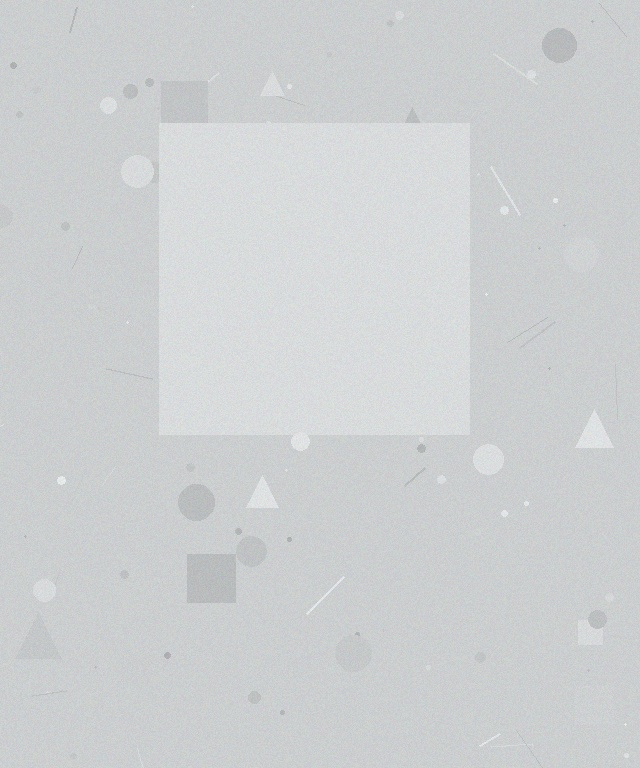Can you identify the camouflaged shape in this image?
The camouflaged shape is a square.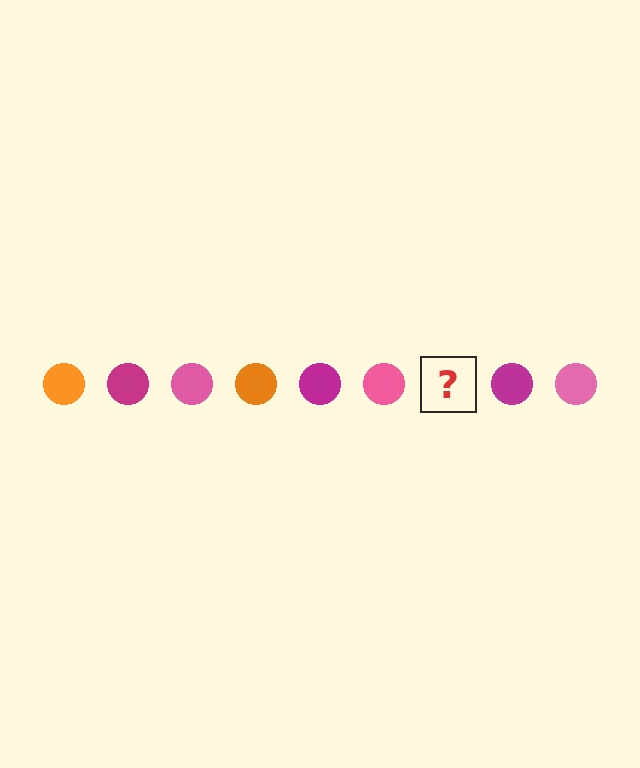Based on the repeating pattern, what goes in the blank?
The blank should be an orange circle.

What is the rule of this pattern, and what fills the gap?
The rule is that the pattern cycles through orange, magenta, pink circles. The gap should be filled with an orange circle.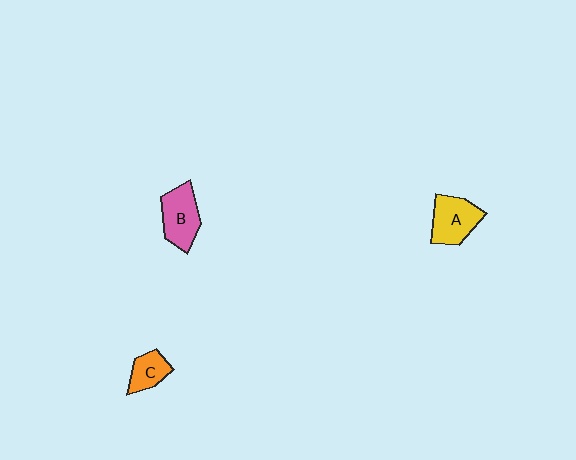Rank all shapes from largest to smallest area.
From largest to smallest: A (yellow), B (pink), C (orange).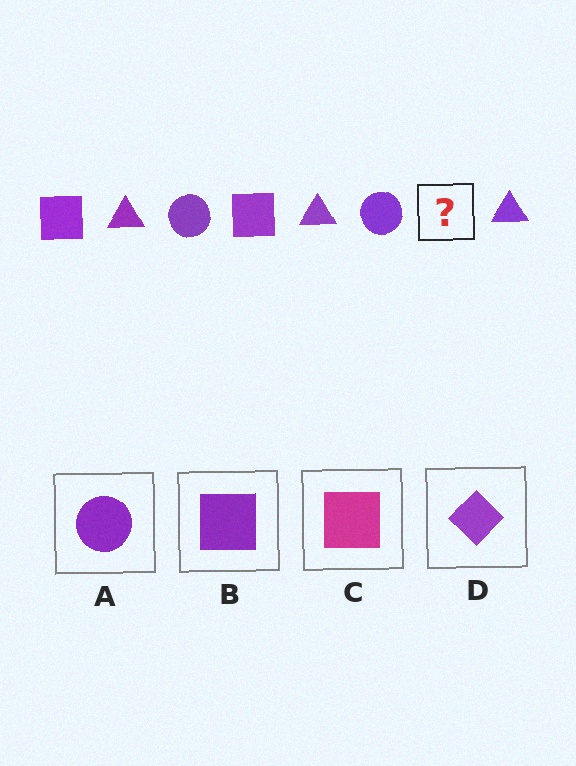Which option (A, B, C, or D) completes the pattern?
B.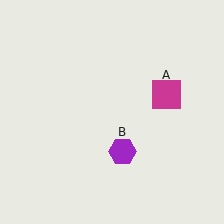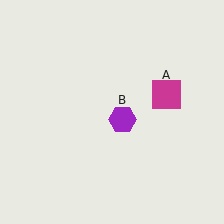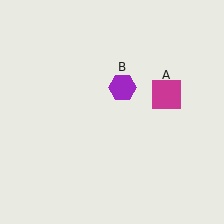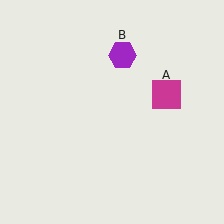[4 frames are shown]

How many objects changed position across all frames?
1 object changed position: purple hexagon (object B).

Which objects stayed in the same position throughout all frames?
Magenta square (object A) remained stationary.